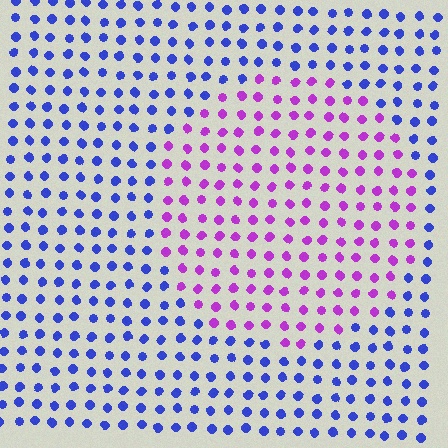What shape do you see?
I see a circle.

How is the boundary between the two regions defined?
The boundary is defined purely by a slight shift in hue (about 58 degrees). Spacing, size, and orientation are identical on both sides.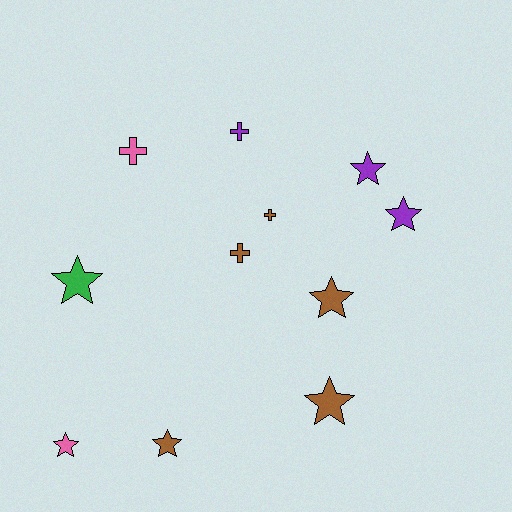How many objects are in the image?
There are 11 objects.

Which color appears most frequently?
Brown, with 5 objects.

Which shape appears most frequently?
Star, with 7 objects.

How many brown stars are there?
There are 3 brown stars.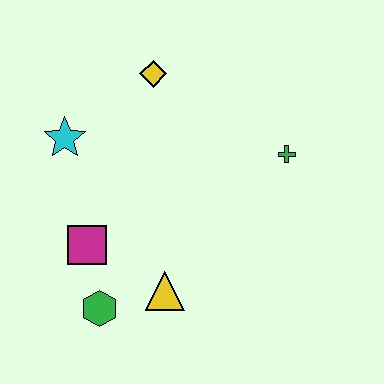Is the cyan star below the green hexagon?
No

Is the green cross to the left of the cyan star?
No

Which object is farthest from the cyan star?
The green cross is farthest from the cyan star.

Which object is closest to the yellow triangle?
The green hexagon is closest to the yellow triangle.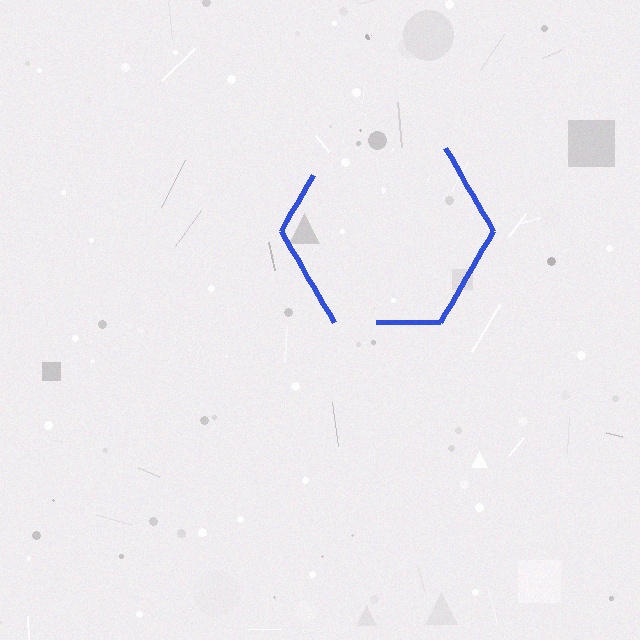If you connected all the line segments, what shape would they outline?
They would outline a hexagon.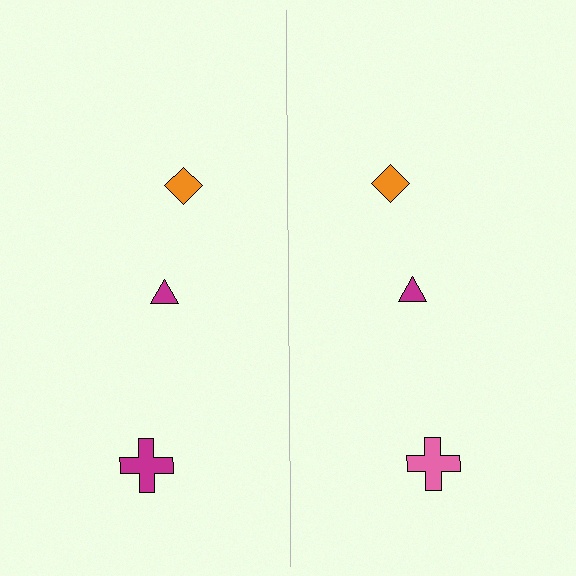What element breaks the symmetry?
The pink cross on the right side breaks the symmetry — its mirror counterpart is magenta.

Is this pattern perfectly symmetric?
No, the pattern is not perfectly symmetric. The pink cross on the right side breaks the symmetry — its mirror counterpart is magenta.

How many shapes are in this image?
There are 6 shapes in this image.